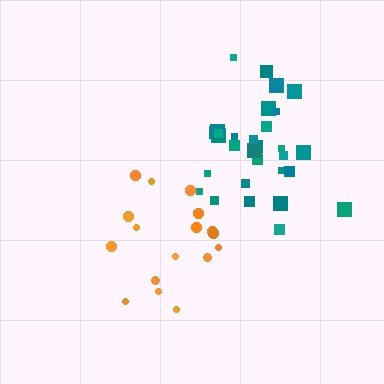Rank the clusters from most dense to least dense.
teal, orange.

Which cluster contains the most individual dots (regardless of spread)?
Teal (30).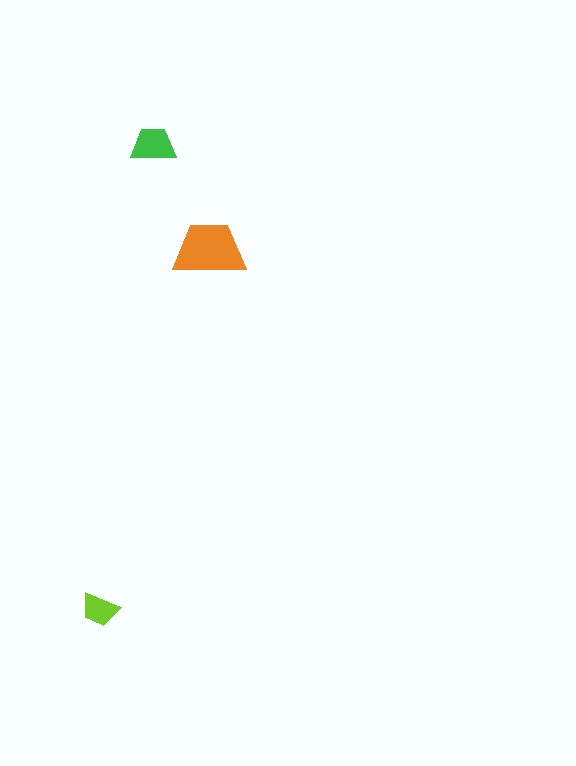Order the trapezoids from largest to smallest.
the orange one, the green one, the lime one.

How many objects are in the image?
There are 3 objects in the image.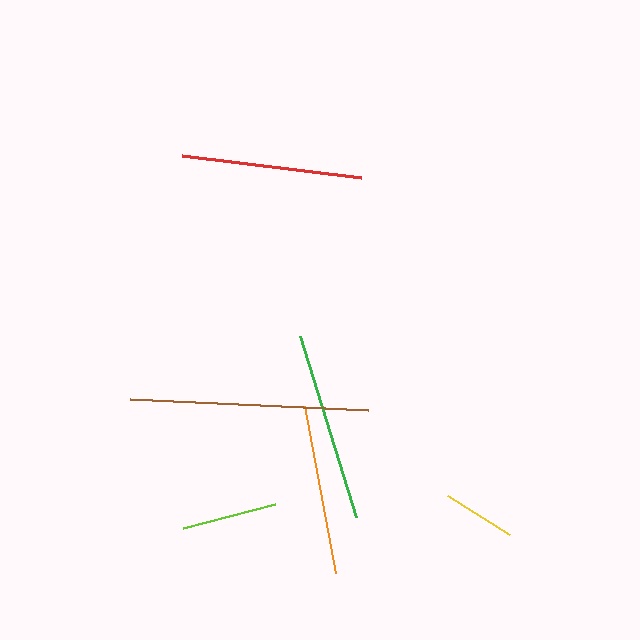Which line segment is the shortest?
The yellow line is the shortest at approximately 73 pixels.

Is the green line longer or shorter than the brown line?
The brown line is longer than the green line.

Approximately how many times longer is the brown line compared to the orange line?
The brown line is approximately 1.4 times the length of the orange line.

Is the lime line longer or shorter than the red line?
The red line is longer than the lime line.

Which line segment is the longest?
The brown line is the longest at approximately 238 pixels.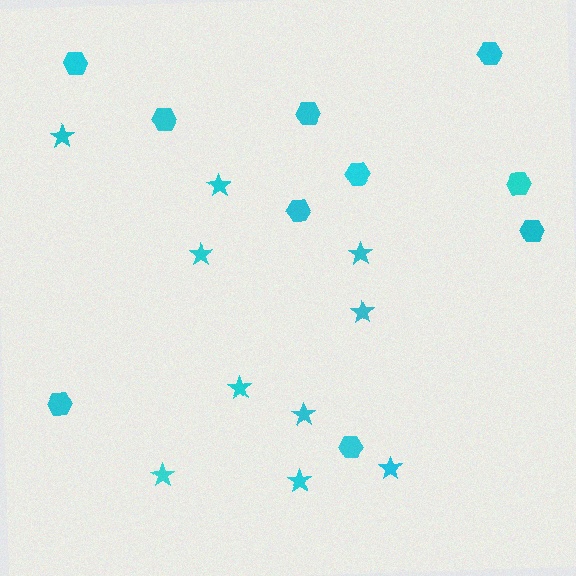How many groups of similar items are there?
There are 2 groups: one group of hexagons (10) and one group of stars (10).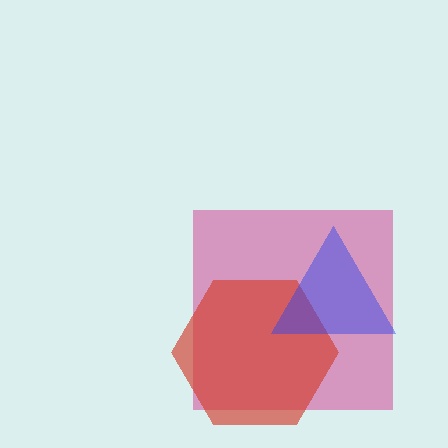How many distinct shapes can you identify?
There are 3 distinct shapes: a magenta square, a red hexagon, a blue triangle.